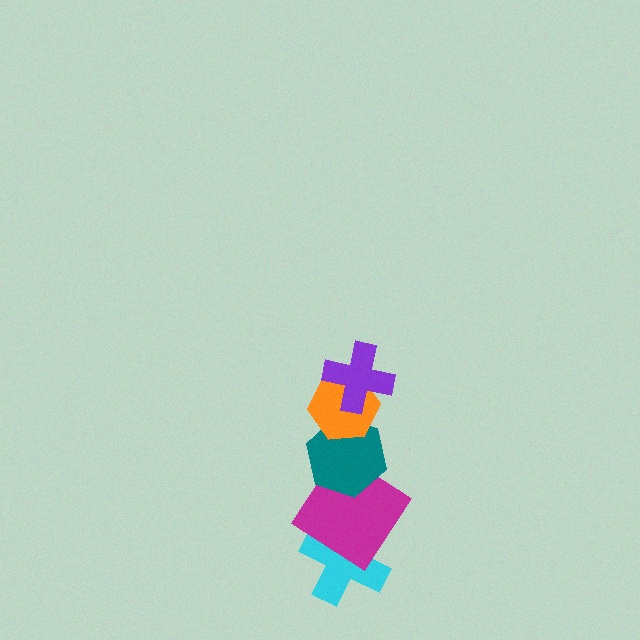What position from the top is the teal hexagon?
The teal hexagon is 3rd from the top.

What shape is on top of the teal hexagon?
The orange hexagon is on top of the teal hexagon.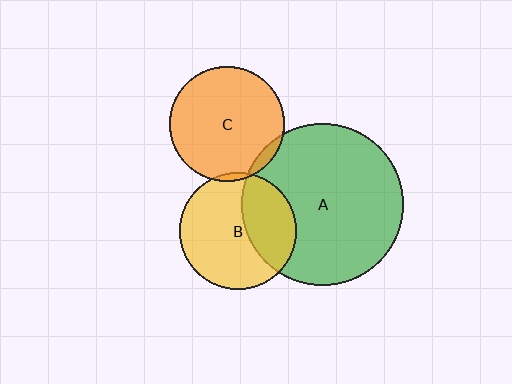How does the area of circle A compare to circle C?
Approximately 2.0 times.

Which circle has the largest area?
Circle A (green).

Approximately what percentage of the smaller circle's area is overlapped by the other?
Approximately 5%.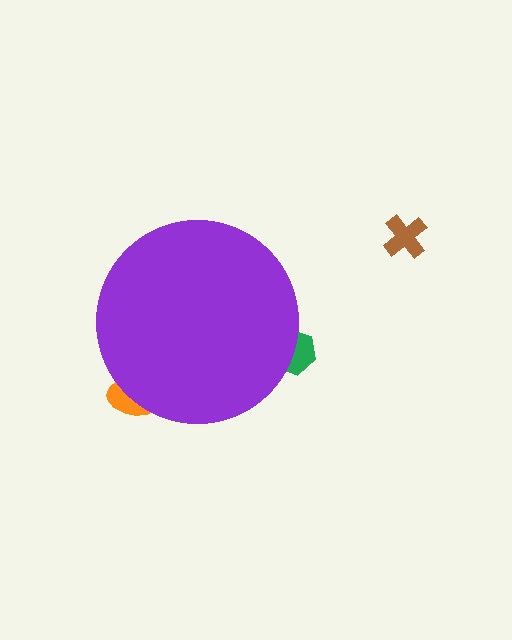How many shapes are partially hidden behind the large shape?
2 shapes are partially hidden.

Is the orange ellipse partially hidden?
Yes, the orange ellipse is partially hidden behind the purple circle.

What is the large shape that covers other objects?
A purple circle.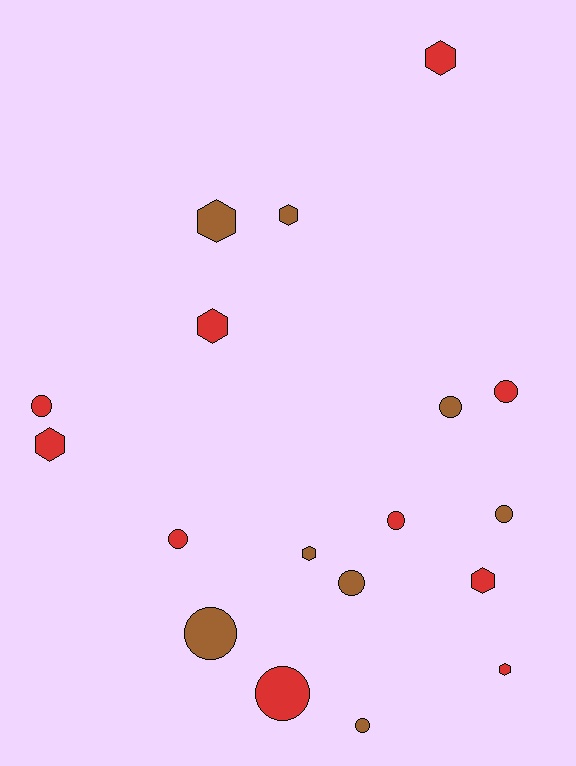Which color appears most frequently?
Red, with 10 objects.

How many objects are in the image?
There are 18 objects.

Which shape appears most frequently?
Circle, with 10 objects.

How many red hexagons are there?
There are 5 red hexagons.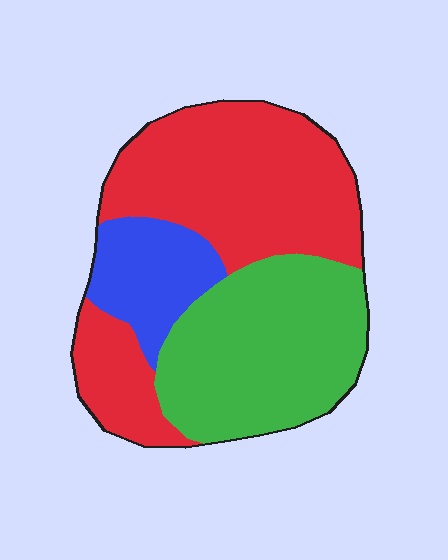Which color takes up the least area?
Blue, at roughly 15%.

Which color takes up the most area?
Red, at roughly 50%.